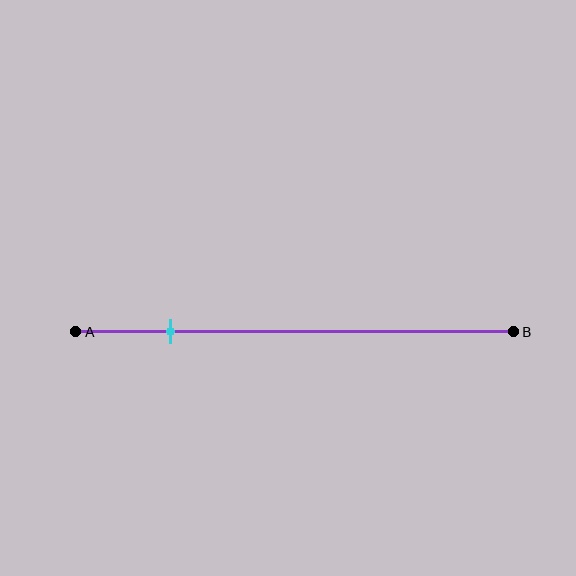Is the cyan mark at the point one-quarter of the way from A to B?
No, the mark is at about 20% from A, not at the 25% one-quarter point.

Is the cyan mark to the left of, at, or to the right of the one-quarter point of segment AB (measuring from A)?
The cyan mark is to the left of the one-quarter point of segment AB.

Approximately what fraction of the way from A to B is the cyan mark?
The cyan mark is approximately 20% of the way from A to B.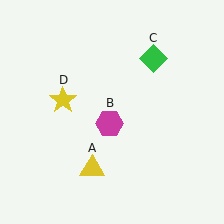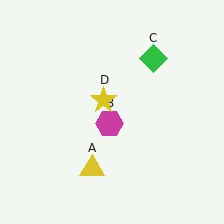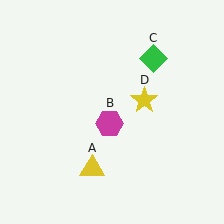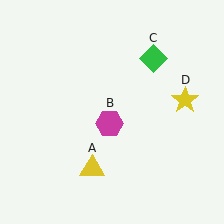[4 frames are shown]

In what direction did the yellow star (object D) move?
The yellow star (object D) moved right.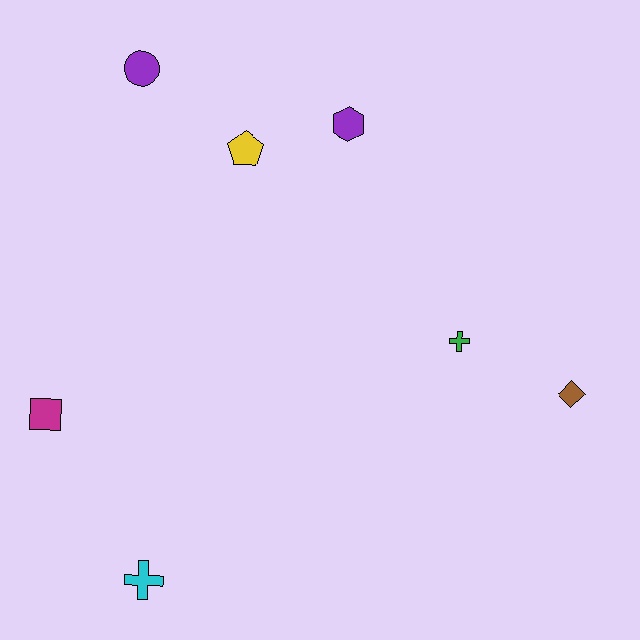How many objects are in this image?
There are 7 objects.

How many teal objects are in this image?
There are no teal objects.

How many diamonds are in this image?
There is 1 diamond.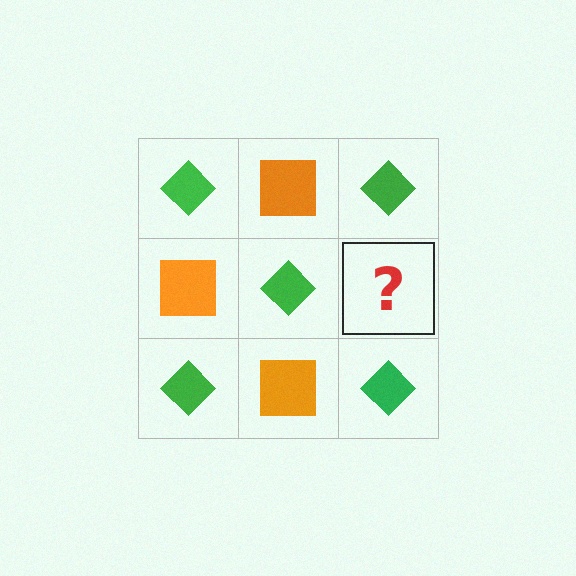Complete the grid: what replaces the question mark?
The question mark should be replaced with an orange square.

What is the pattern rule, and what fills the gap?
The rule is that it alternates green diamond and orange square in a checkerboard pattern. The gap should be filled with an orange square.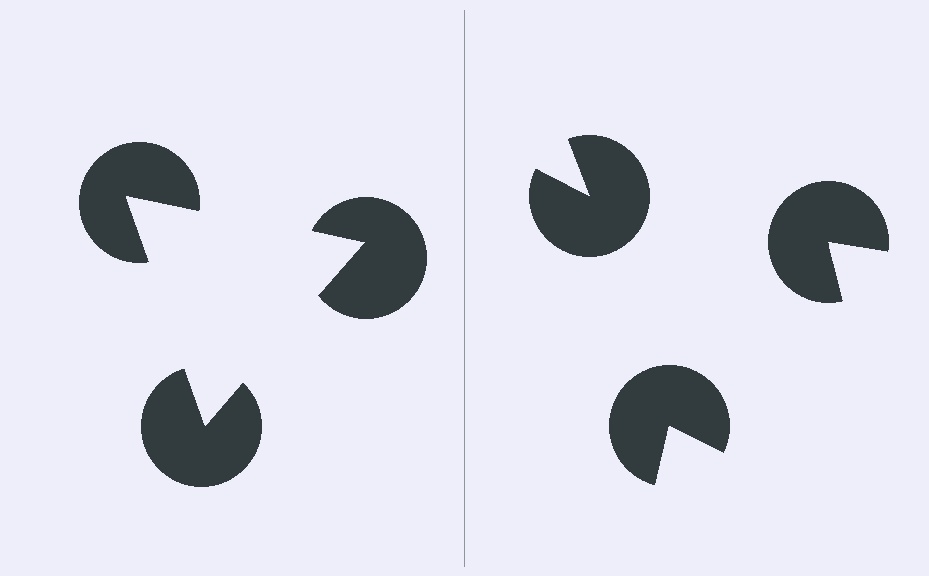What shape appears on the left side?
An illusory triangle.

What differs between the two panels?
The pac-man discs are positioned identically on both sides; only the wedge orientations differ. On the left they align to a triangle; on the right they are misaligned.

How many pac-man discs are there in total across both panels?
6 — 3 on each side.